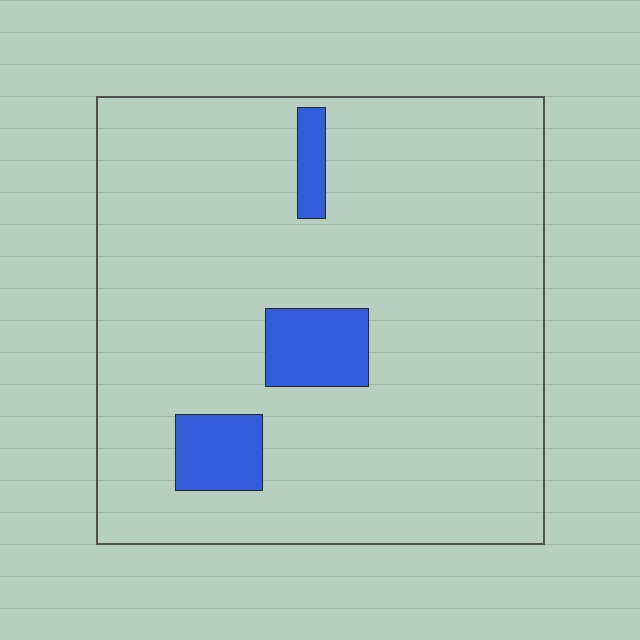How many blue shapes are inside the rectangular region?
3.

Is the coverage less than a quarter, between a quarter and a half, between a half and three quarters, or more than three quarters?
Less than a quarter.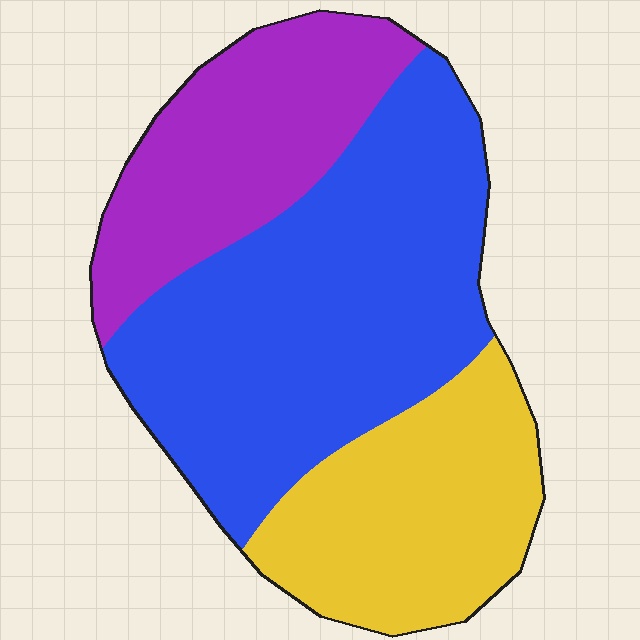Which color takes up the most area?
Blue, at roughly 50%.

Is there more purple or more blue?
Blue.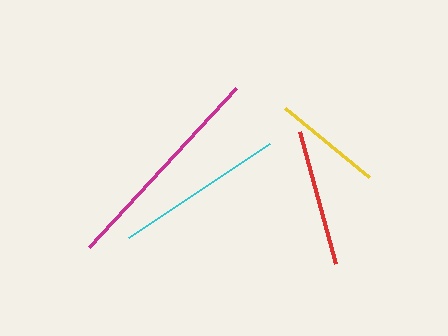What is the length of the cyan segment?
The cyan segment is approximately 170 pixels long.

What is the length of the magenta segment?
The magenta segment is approximately 217 pixels long.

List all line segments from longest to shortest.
From longest to shortest: magenta, cyan, red, yellow.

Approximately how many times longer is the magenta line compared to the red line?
The magenta line is approximately 1.6 times the length of the red line.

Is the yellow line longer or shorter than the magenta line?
The magenta line is longer than the yellow line.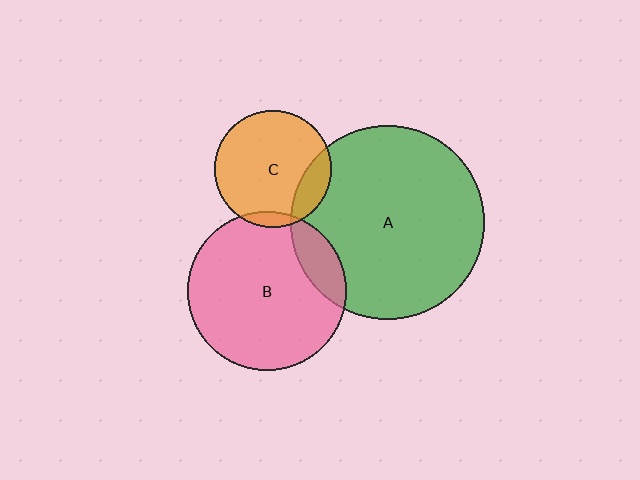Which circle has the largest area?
Circle A (green).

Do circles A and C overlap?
Yes.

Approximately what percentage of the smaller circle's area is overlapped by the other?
Approximately 15%.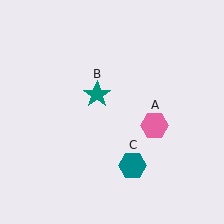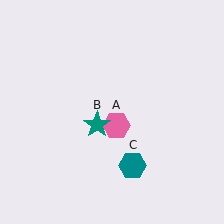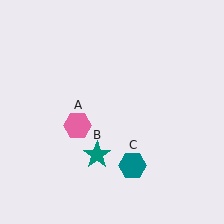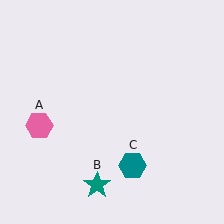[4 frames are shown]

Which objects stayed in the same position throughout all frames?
Teal hexagon (object C) remained stationary.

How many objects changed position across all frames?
2 objects changed position: pink hexagon (object A), teal star (object B).